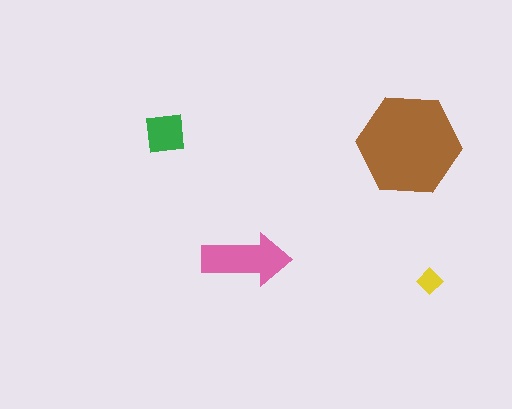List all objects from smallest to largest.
The yellow diamond, the green square, the pink arrow, the brown hexagon.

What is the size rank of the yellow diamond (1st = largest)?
4th.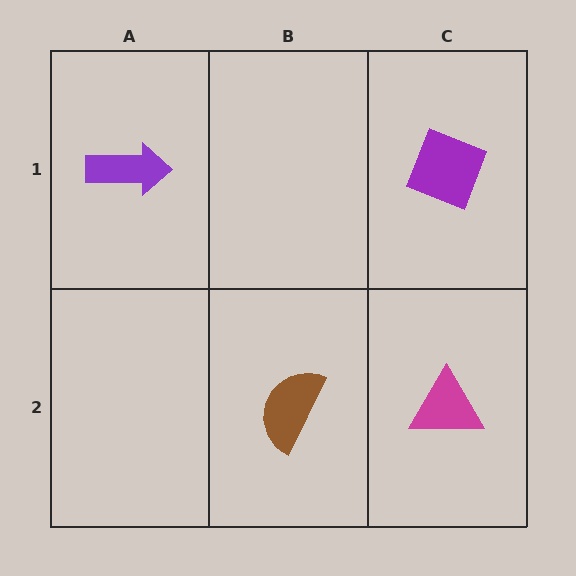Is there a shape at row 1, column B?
No, that cell is empty.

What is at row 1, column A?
A purple arrow.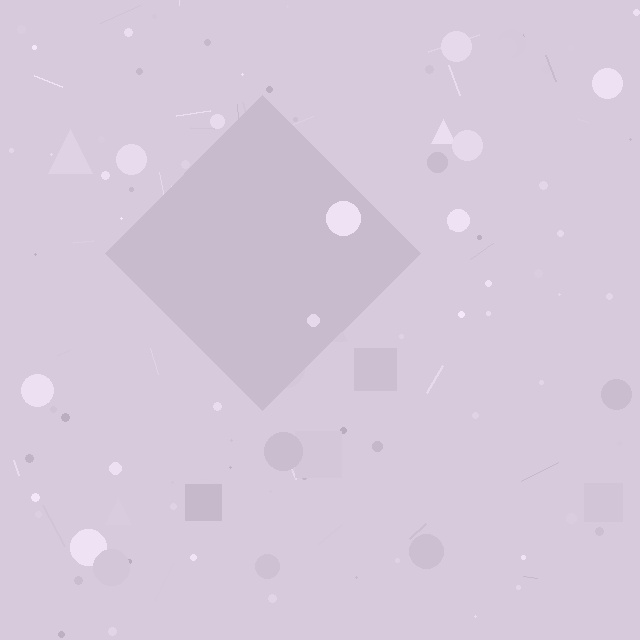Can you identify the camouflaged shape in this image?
The camouflaged shape is a diamond.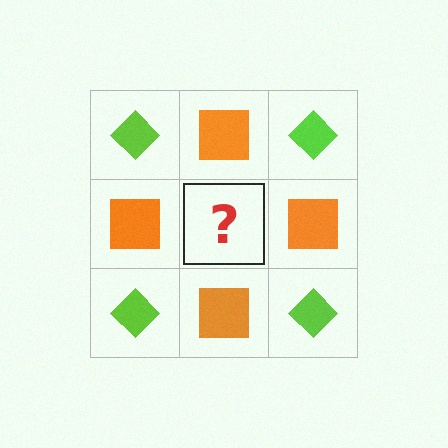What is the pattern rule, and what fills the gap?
The rule is that it alternates lime diamond and orange square in a checkerboard pattern. The gap should be filled with a lime diamond.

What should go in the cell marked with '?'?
The missing cell should contain a lime diamond.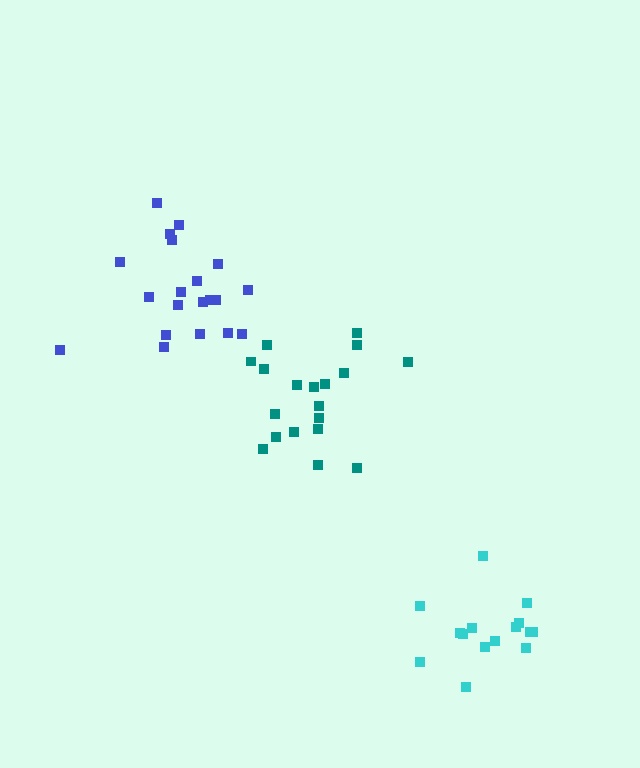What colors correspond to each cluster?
The clusters are colored: teal, cyan, blue.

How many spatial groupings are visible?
There are 3 spatial groupings.